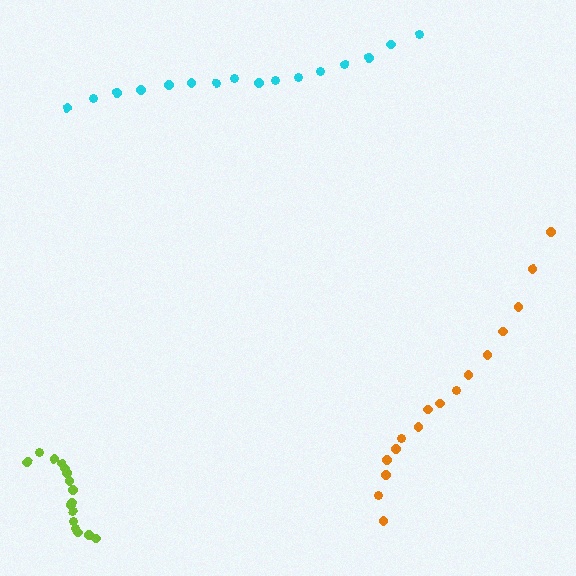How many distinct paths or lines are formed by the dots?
There are 3 distinct paths.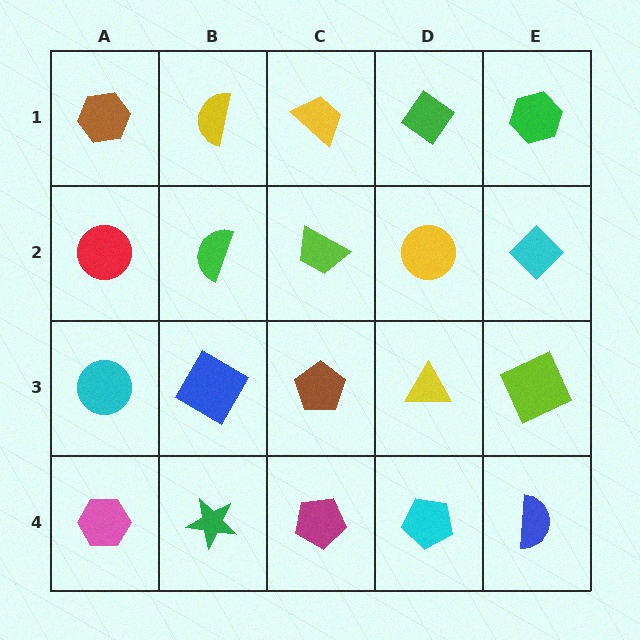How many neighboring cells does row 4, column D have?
3.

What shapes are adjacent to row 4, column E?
A lime square (row 3, column E), a cyan pentagon (row 4, column D).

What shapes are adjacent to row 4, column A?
A cyan circle (row 3, column A), a green star (row 4, column B).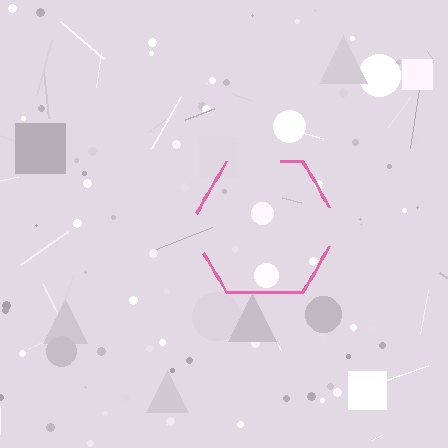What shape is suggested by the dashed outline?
The dashed outline suggests a hexagon.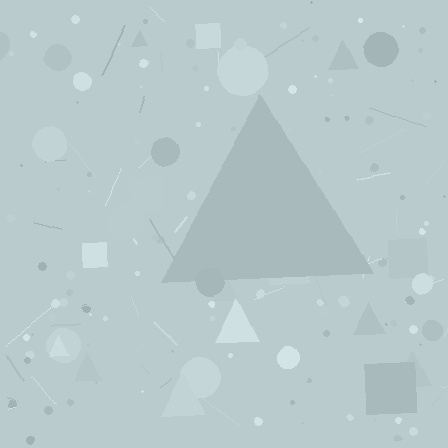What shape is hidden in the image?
A triangle is hidden in the image.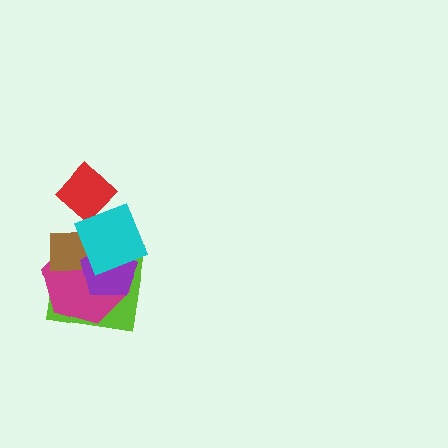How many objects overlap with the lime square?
4 objects overlap with the lime square.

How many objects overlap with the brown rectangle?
4 objects overlap with the brown rectangle.